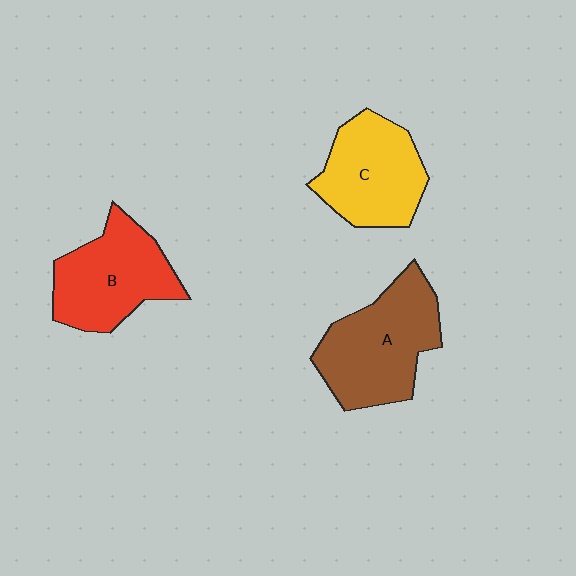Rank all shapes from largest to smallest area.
From largest to smallest: A (brown), B (red), C (yellow).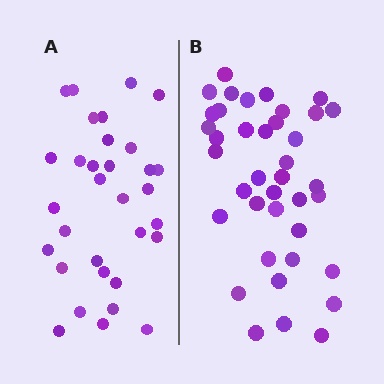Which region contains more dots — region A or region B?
Region B (the right region) has more dots.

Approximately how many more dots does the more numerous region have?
Region B has roughly 8 or so more dots than region A.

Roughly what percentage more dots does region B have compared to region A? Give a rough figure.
About 20% more.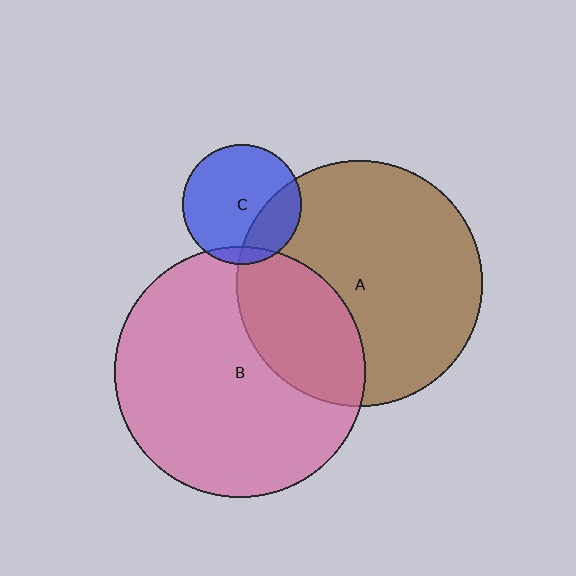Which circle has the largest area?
Circle B (pink).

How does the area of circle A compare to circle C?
Approximately 4.2 times.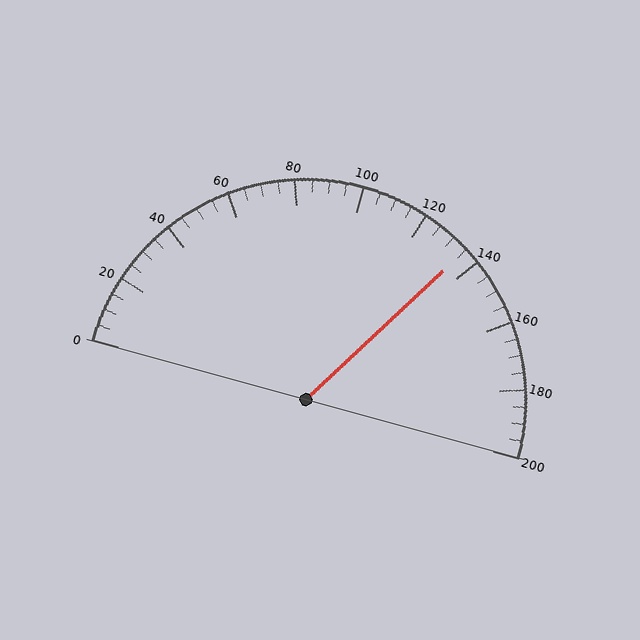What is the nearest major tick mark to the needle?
The nearest major tick mark is 140.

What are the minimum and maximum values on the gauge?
The gauge ranges from 0 to 200.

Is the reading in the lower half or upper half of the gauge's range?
The reading is in the upper half of the range (0 to 200).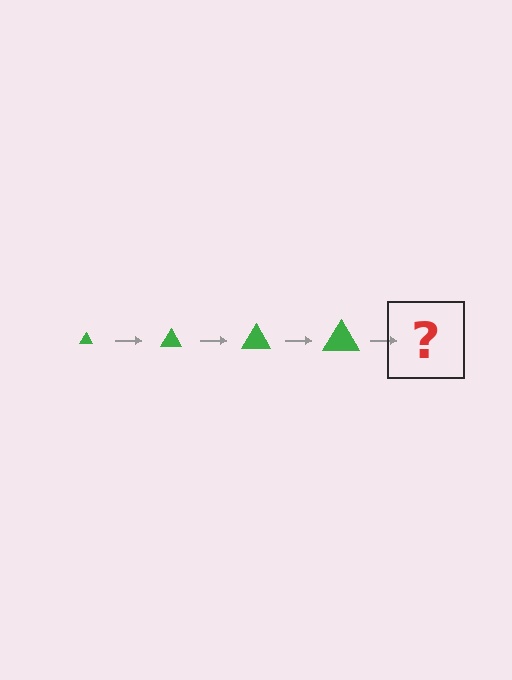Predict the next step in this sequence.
The next step is a green triangle, larger than the previous one.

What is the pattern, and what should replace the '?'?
The pattern is that the triangle gets progressively larger each step. The '?' should be a green triangle, larger than the previous one.